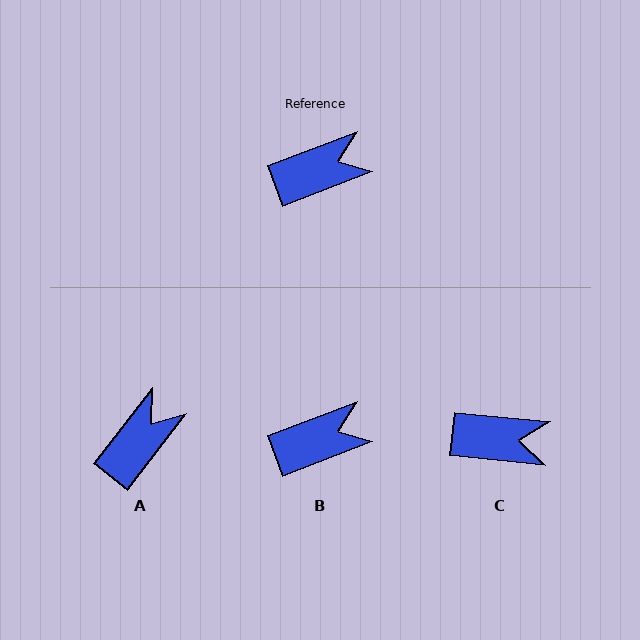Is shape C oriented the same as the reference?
No, it is off by about 27 degrees.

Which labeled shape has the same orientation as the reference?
B.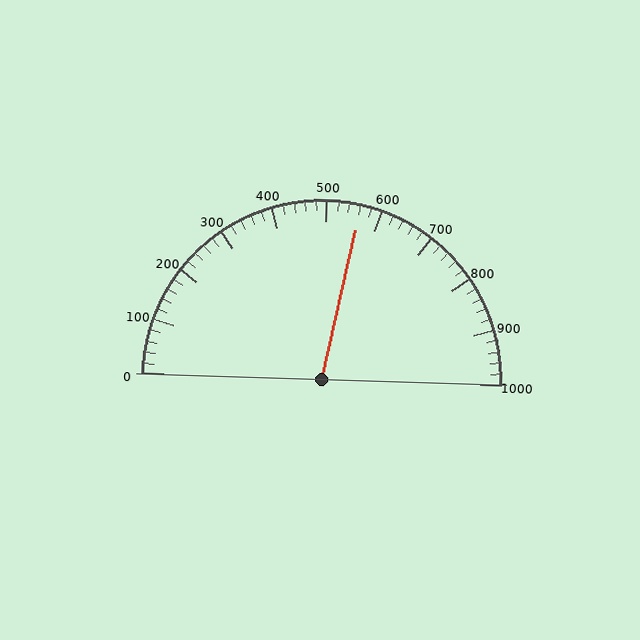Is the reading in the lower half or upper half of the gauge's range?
The reading is in the upper half of the range (0 to 1000).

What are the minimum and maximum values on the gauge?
The gauge ranges from 0 to 1000.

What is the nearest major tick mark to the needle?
The nearest major tick mark is 600.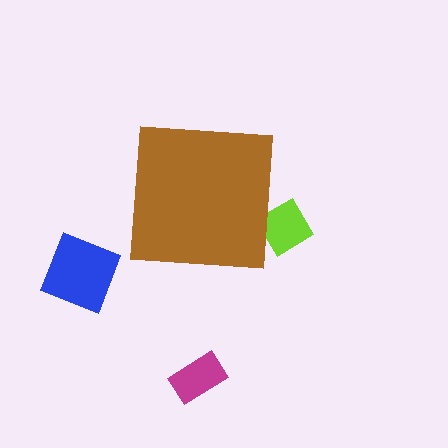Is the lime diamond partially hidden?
Yes, the lime diamond is partially hidden behind the brown square.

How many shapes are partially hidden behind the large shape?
1 shape is partially hidden.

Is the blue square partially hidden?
No, the blue square is fully visible.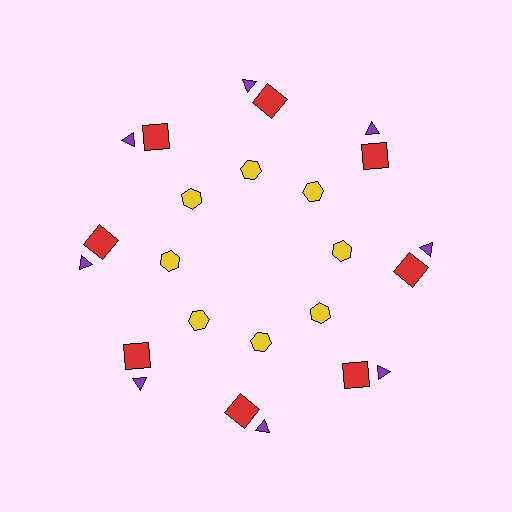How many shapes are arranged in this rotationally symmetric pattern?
There are 24 shapes, arranged in 8 groups of 3.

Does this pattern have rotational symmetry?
Yes, this pattern has 8-fold rotational symmetry. It looks the same after rotating 45 degrees around the center.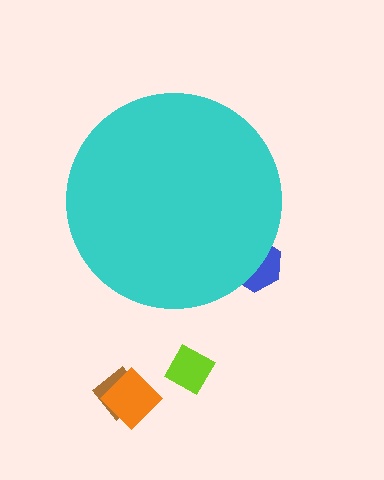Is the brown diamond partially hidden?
No, the brown diamond is fully visible.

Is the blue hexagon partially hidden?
Yes, the blue hexagon is partially hidden behind the cyan circle.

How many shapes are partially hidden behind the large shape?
1 shape is partially hidden.